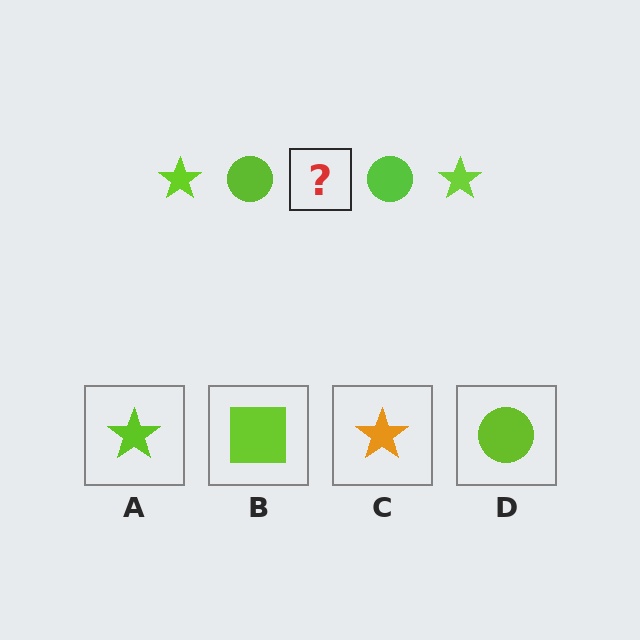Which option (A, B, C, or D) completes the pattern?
A.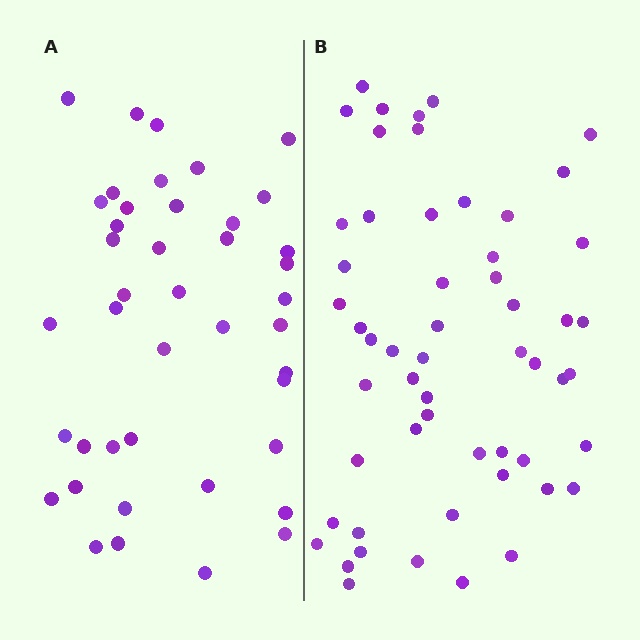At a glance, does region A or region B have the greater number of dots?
Region B (the right region) has more dots.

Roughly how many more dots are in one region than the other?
Region B has approximately 15 more dots than region A.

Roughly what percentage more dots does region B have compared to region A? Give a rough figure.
About 30% more.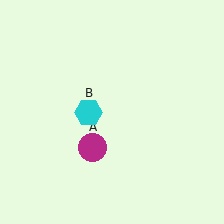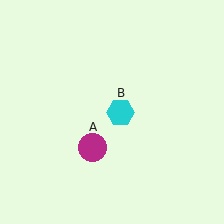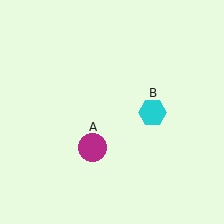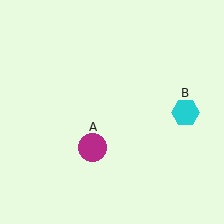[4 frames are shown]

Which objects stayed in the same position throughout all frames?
Magenta circle (object A) remained stationary.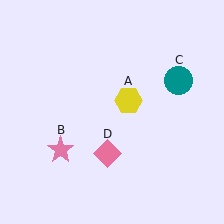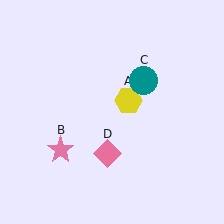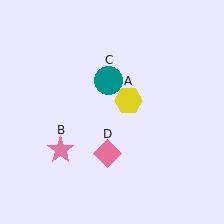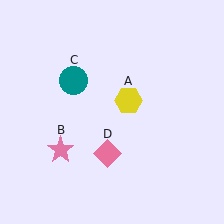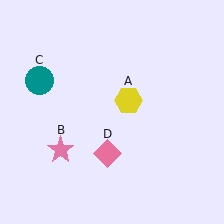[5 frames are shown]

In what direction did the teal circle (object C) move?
The teal circle (object C) moved left.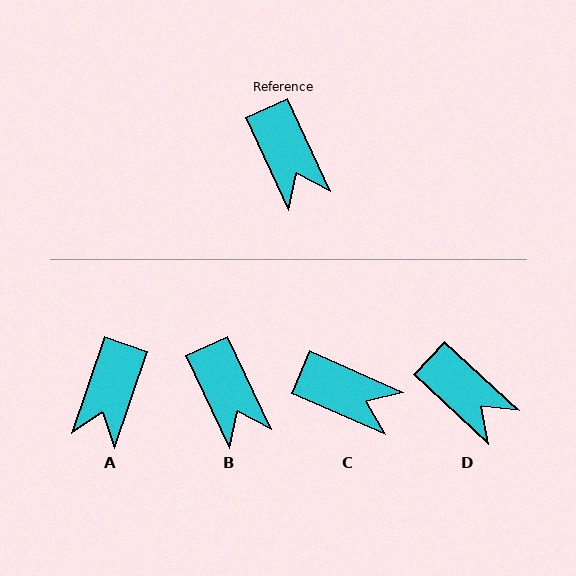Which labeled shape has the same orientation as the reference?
B.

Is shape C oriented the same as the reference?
No, it is off by about 41 degrees.